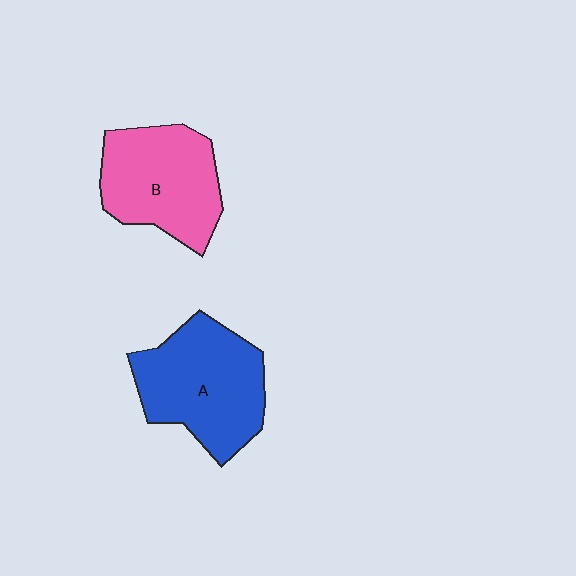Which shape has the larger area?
Shape A (blue).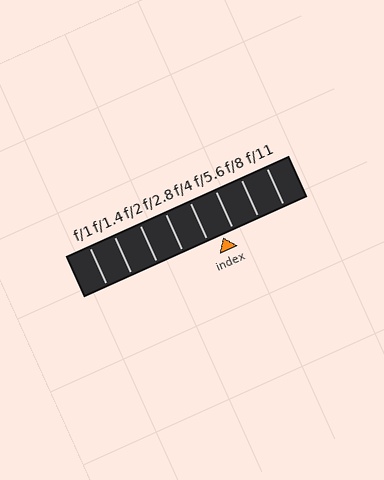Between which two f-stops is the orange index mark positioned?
The index mark is between f/4 and f/5.6.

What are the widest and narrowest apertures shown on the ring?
The widest aperture shown is f/1 and the narrowest is f/11.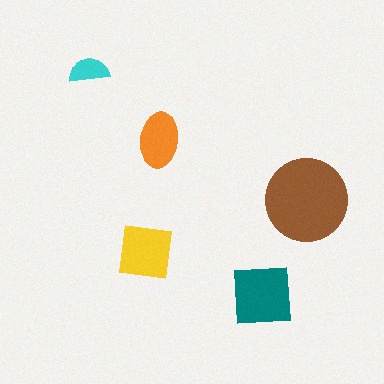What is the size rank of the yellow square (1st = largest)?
3rd.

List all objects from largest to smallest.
The brown circle, the teal square, the yellow square, the orange ellipse, the cyan semicircle.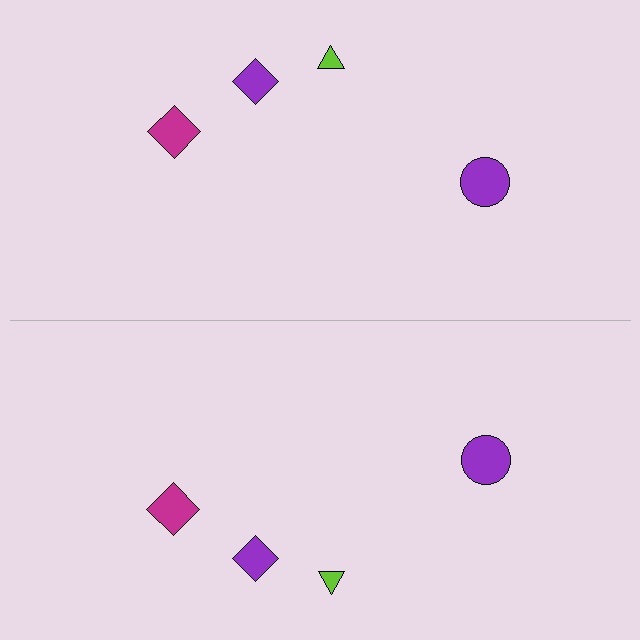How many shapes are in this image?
There are 8 shapes in this image.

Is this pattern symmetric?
Yes, this pattern has bilateral (reflection) symmetry.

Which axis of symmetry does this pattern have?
The pattern has a horizontal axis of symmetry running through the center of the image.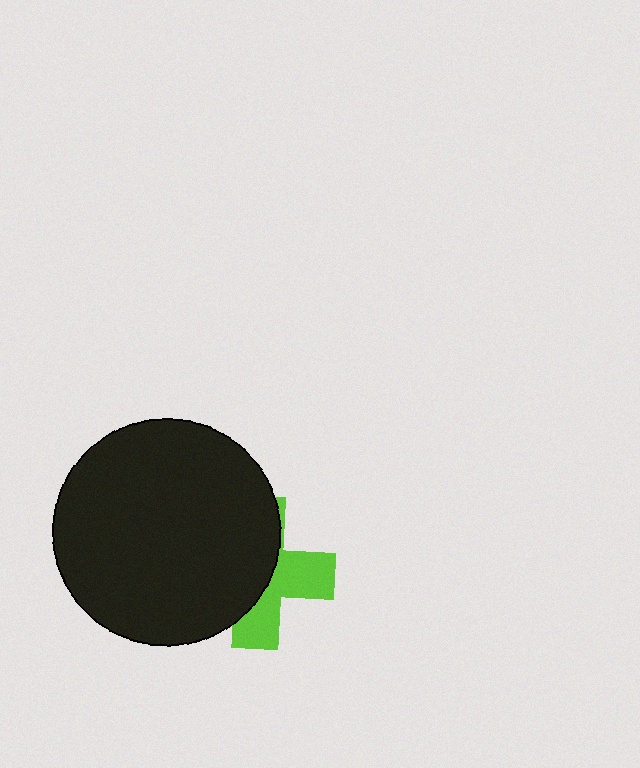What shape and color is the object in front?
The object in front is a black circle.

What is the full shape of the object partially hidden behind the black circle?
The partially hidden object is a lime cross.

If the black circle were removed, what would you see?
You would see the complete lime cross.